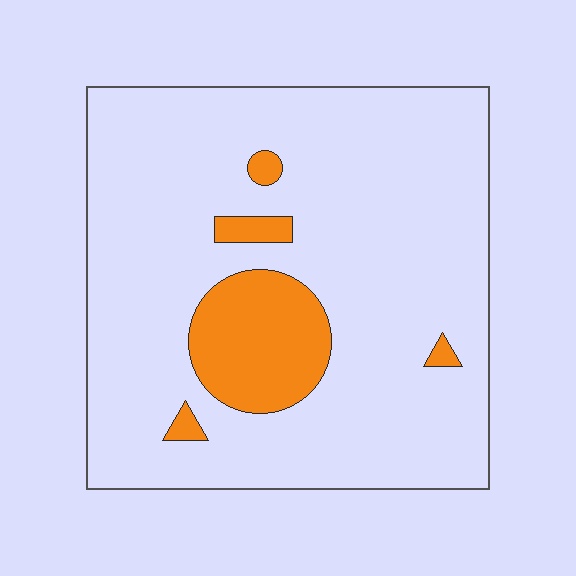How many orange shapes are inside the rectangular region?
5.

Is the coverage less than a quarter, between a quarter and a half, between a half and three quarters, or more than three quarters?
Less than a quarter.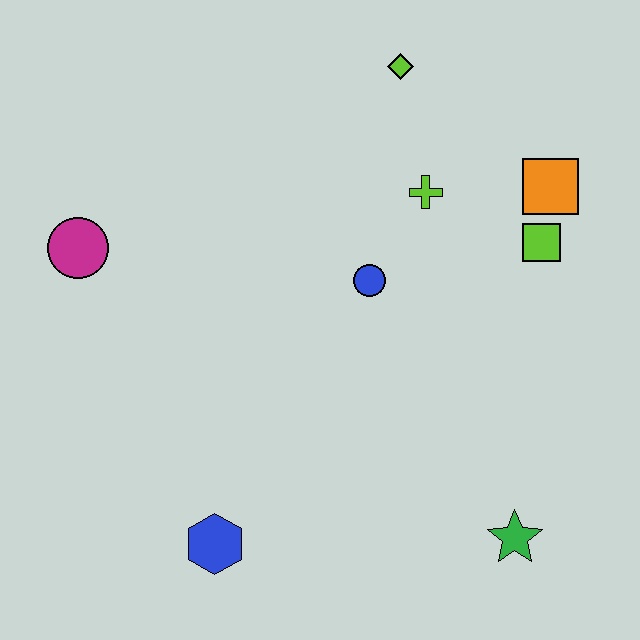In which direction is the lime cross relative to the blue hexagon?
The lime cross is above the blue hexagon.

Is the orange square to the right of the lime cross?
Yes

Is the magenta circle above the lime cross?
No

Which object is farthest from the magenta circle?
The green star is farthest from the magenta circle.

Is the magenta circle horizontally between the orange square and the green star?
No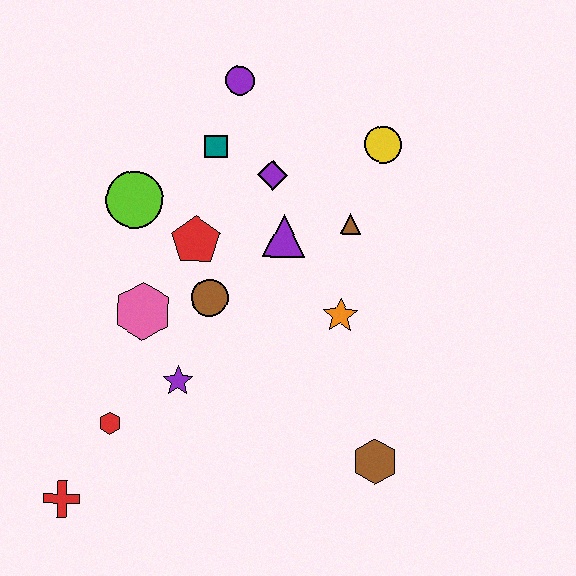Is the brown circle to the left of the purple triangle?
Yes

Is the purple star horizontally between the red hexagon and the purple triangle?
Yes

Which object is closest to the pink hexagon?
The brown circle is closest to the pink hexagon.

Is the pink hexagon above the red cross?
Yes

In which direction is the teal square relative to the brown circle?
The teal square is above the brown circle.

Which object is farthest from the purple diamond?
The red cross is farthest from the purple diamond.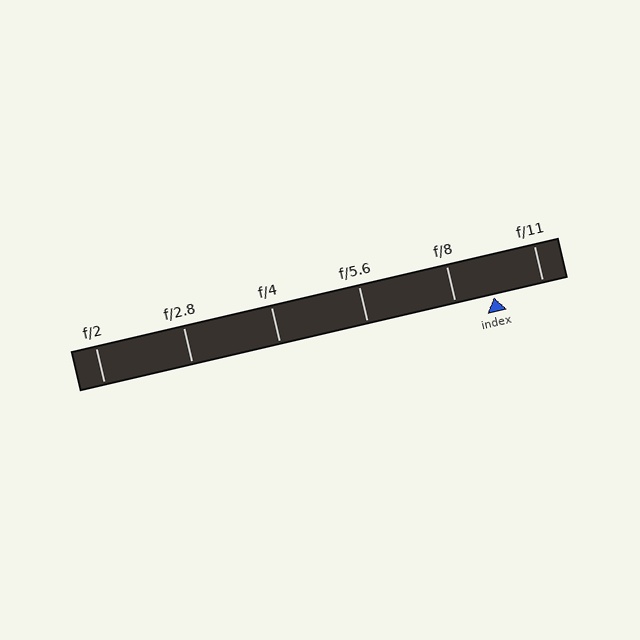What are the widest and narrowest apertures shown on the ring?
The widest aperture shown is f/2 and the narrowest is f/11.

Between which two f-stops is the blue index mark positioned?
The index mark is between f/8 and f/11.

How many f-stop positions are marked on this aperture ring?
There are 6 f-stop positions marked.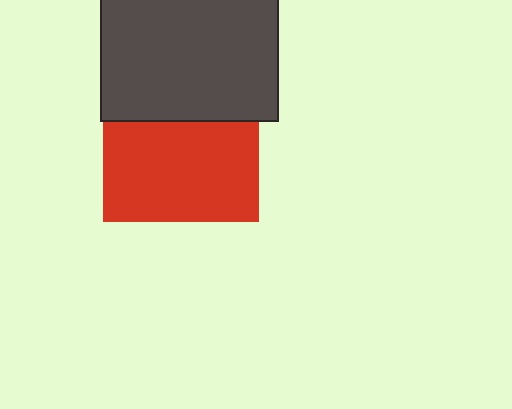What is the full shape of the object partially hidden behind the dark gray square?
The partially hidden object is a red square.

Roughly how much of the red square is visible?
About half of it is visible (roughly 64%).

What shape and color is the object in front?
The object in front is a dark gray square.